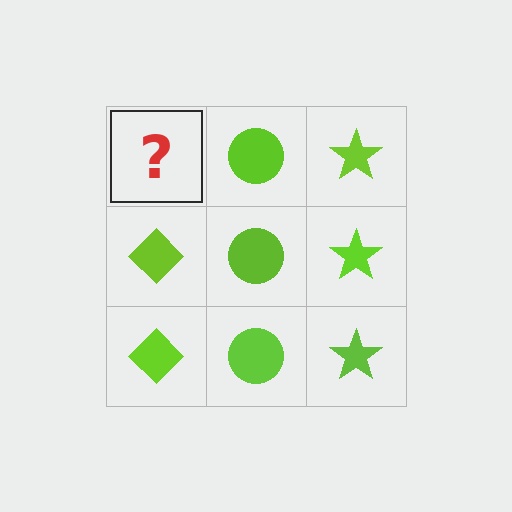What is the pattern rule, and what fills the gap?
The rule is that each column has a consistent shape. The gap should be filled with a lime diamond.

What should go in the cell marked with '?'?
The missing cell should contain a lime diamond.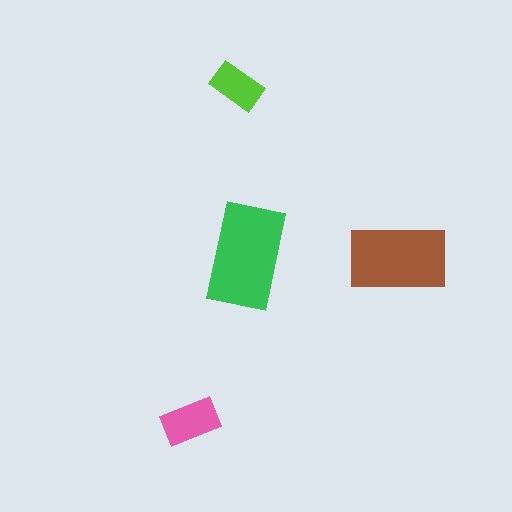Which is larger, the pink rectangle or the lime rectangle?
The pink one.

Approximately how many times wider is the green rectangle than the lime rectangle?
About 2 times wider.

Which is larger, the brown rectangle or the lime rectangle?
The brown one.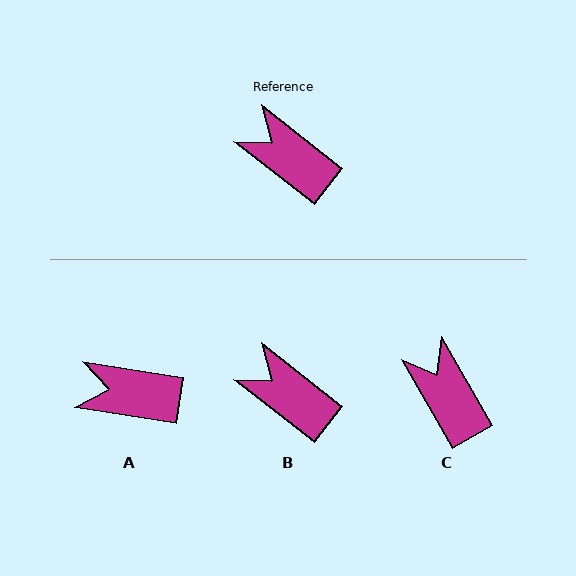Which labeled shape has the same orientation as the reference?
B.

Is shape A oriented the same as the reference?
No, it is off by about 29 degrees.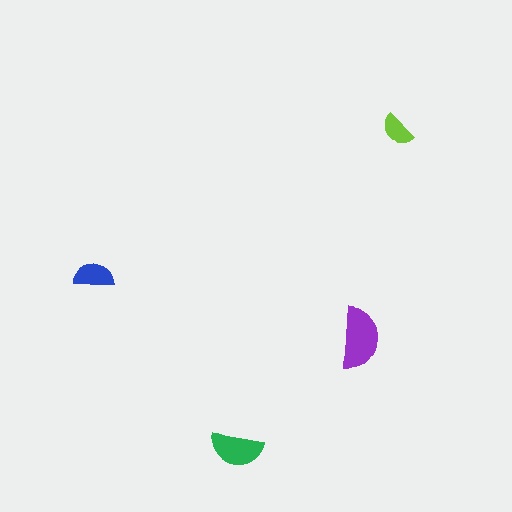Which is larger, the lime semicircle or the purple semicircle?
The purple one.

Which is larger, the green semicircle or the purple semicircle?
The purple one.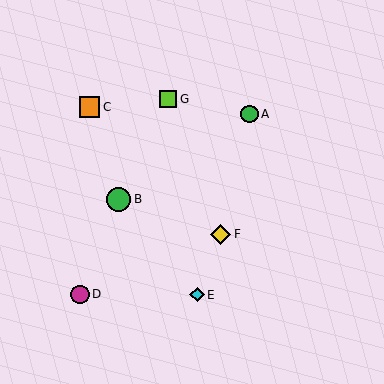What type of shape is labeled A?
Shape A is a green circle.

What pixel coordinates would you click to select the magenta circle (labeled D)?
Click at (80, 294) to select the magenta circle D.